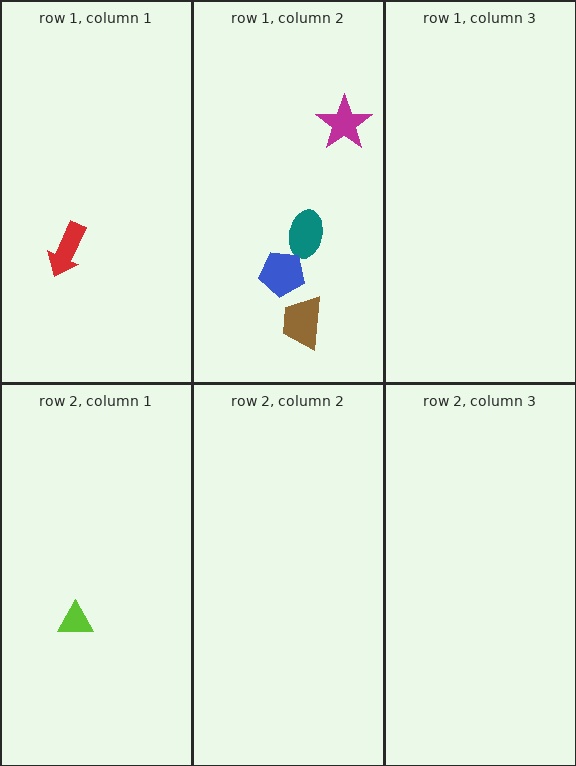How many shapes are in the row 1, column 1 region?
1.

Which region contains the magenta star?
The row 1, column 2 region.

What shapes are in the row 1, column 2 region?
The magenta star, the teal ellipse, the brown trapezoid, the blue pentagon.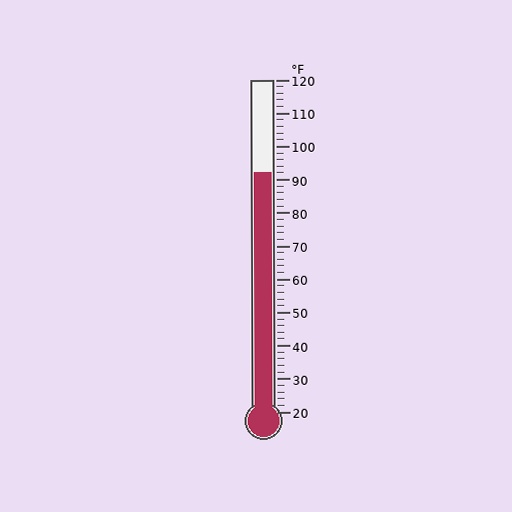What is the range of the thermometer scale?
The thermometer scale ranges from 20°F to 120°F.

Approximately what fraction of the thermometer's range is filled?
The thermometer is filled to approximately 70% of its range.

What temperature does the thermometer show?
The thermometer shows approximately 92°F.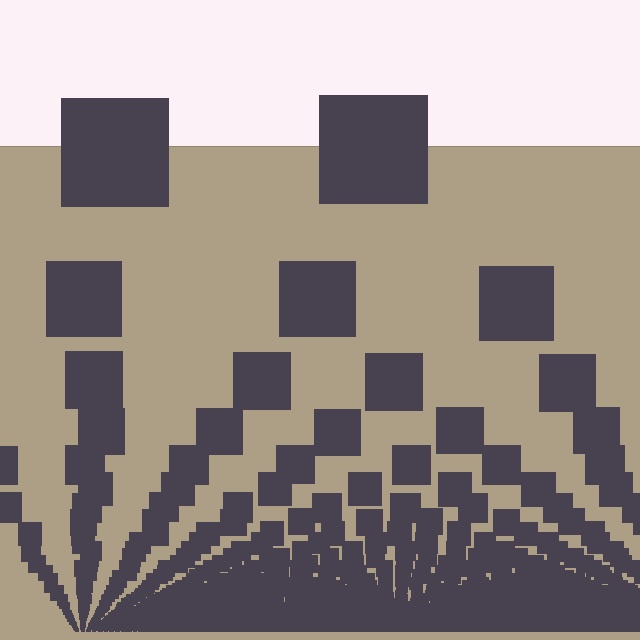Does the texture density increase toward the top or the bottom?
Density increases toward the bottom.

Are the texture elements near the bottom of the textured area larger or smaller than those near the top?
Smaller. The gradient is inverted — elements near the bottom are smaller and denser.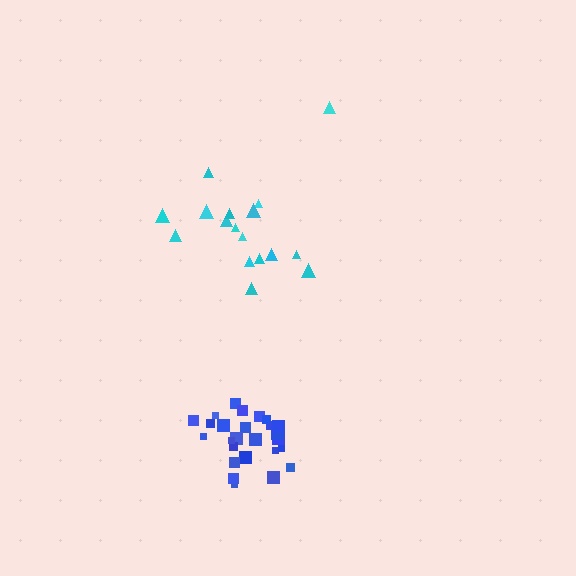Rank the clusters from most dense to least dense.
blue, cyan.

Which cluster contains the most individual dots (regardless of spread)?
Blue (26).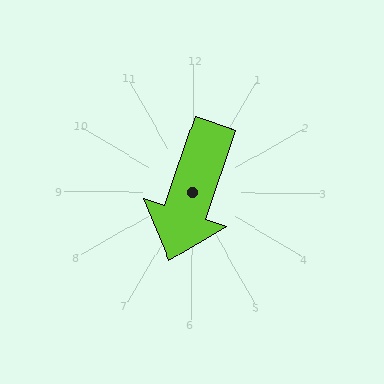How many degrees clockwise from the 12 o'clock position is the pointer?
Approximately 198 degrees.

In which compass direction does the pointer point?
South.